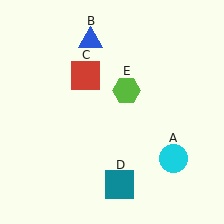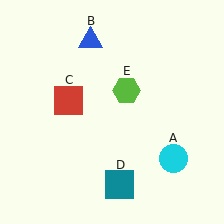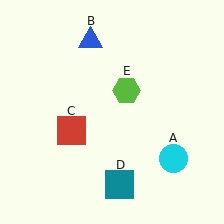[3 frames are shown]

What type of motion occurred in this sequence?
The red square (object C) rotated counterclockwise around the center of the scene.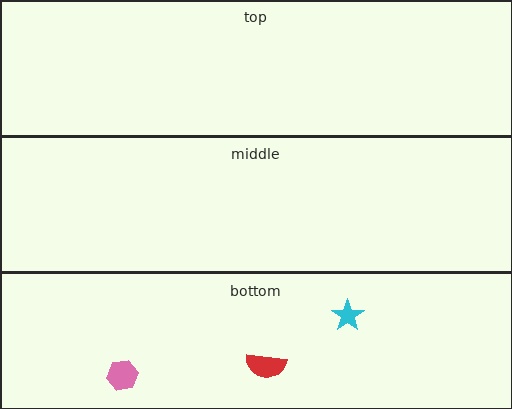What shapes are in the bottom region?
The red semicircle, the pink hexagon, the cyan star.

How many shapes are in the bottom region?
3.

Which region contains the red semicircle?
The bottom region.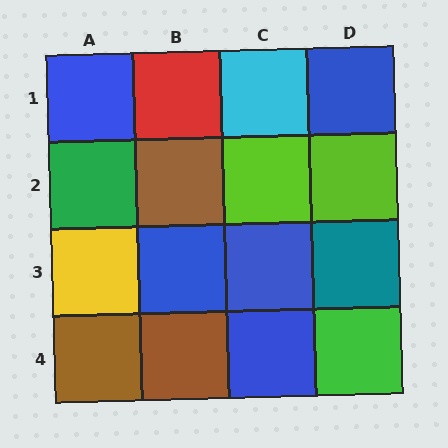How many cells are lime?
2 cells are lime.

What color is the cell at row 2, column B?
Brown.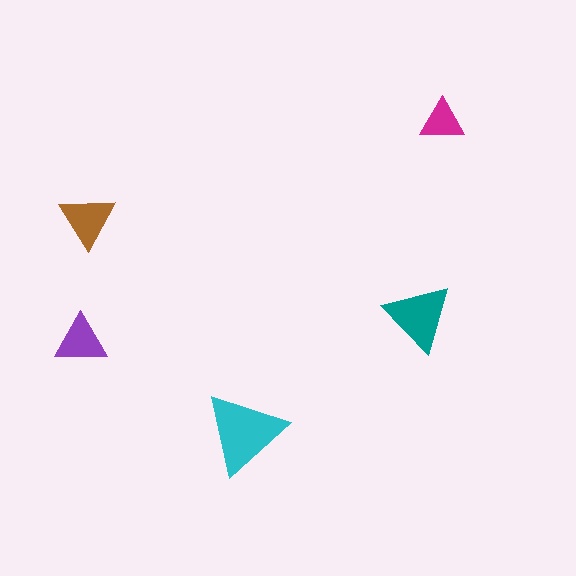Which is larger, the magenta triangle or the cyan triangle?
The cyan one.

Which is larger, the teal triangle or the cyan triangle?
The cyan one.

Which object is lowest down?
The cyan triangle is bottommost.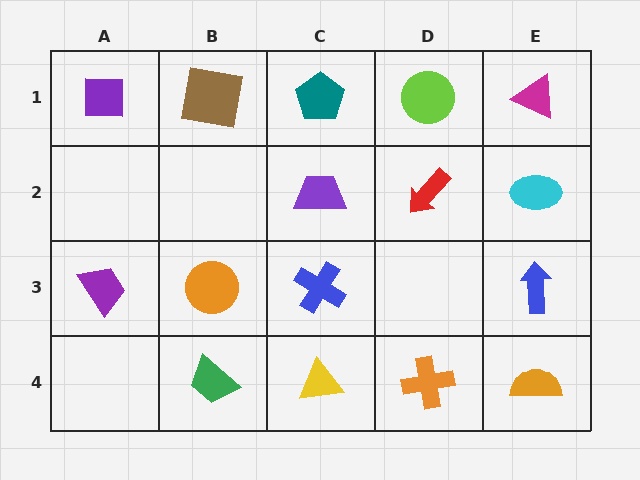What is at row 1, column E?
A magenta triangle.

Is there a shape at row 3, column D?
No, that cell is empty.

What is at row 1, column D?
A lime circle.